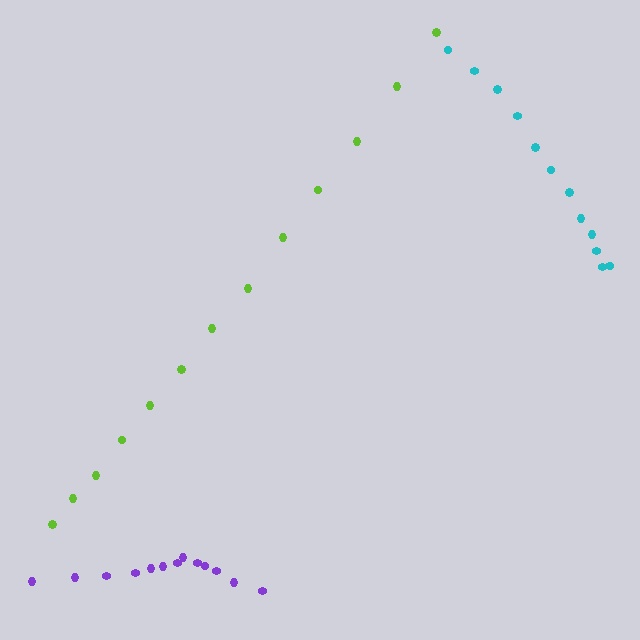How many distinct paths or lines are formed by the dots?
There are 3 distinct paths.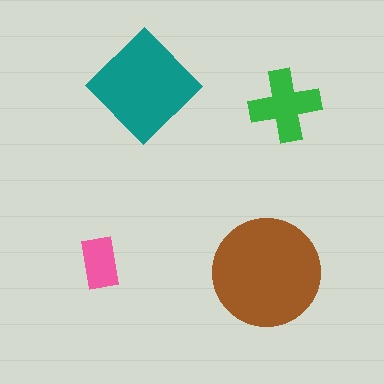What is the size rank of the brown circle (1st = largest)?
1st.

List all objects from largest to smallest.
The brown circle, the teal diamond, the green cross, the pink rectangle.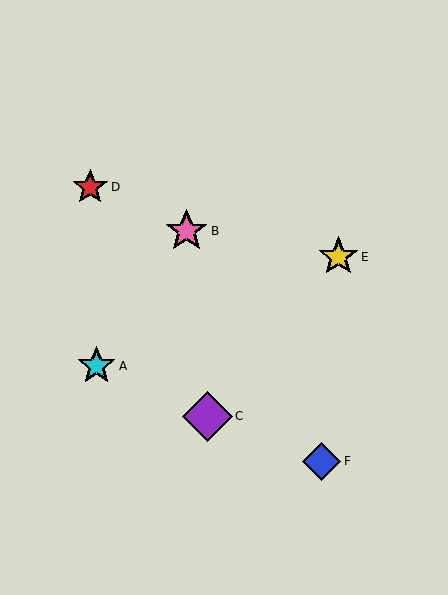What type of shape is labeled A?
Shape A is a cyan star.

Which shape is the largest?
The purple diamond (labeled C) is the largest.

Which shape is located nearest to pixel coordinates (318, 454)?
The blue diamond (labeled F) at (322, 461) is nearest to that location.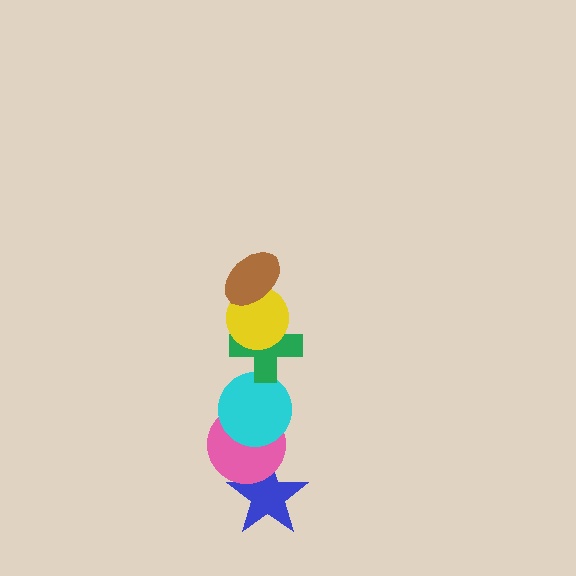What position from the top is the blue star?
The blue star is 6th from the top.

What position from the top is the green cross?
The green cross is 3rd from the top.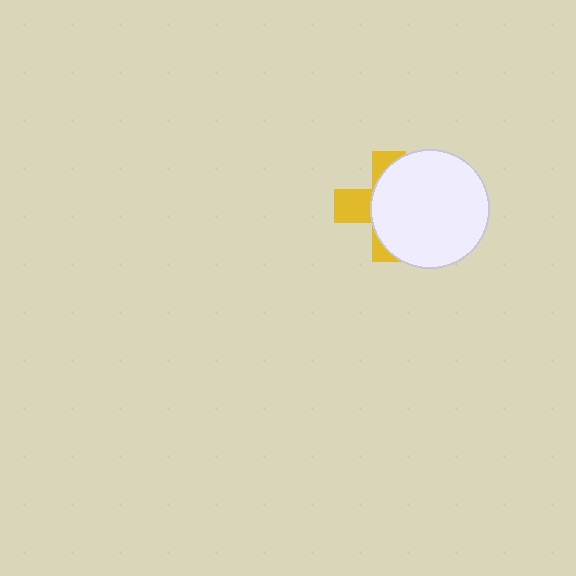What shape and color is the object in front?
The object in front is a white circle.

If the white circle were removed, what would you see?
You would see the complete yellow cross.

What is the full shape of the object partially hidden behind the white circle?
The partially hidden object is a yellow cross.